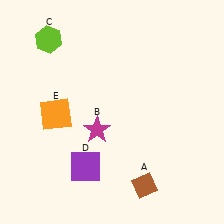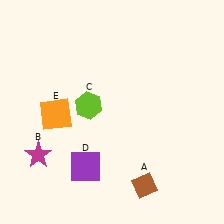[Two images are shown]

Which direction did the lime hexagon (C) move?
The lime hexagon (C) moved down.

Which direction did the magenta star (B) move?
The magenta star (B) moved left.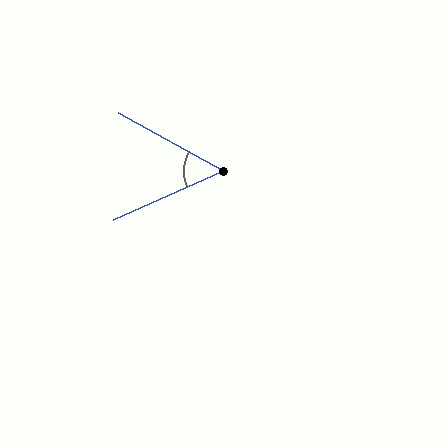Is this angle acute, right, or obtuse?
It is acute.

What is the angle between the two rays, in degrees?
Approximately 53 degrees.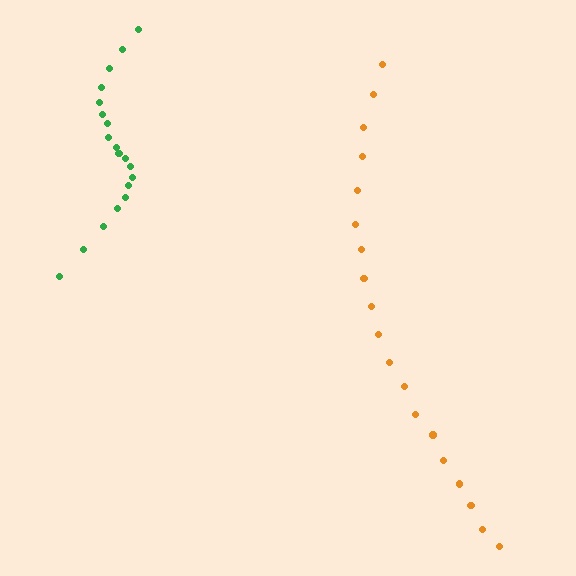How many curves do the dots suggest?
There are 2 distinct paths.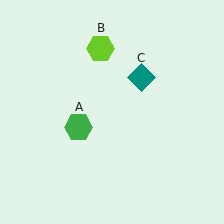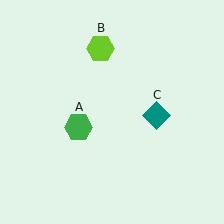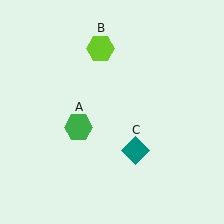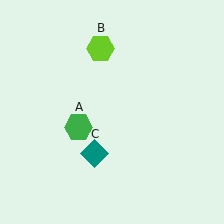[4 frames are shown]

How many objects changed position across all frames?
1 object changed position: teal diamond (object C).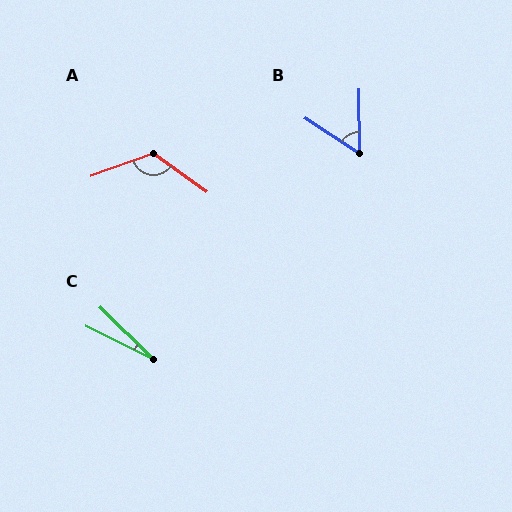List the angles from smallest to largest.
C (18°), B (57°), A (124°).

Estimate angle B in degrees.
Approximately 57 degrees.